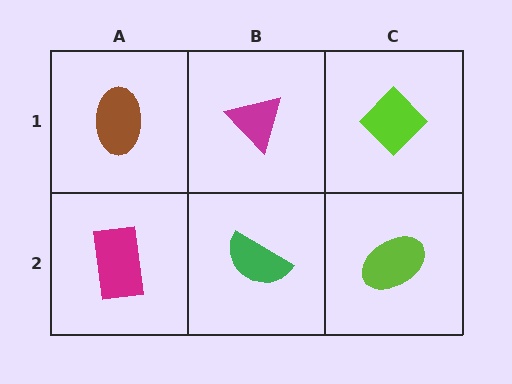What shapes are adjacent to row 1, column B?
A green semicircle (row 2, column B), a brown ellipse (row 1, column A), a lime diamond (row 1, column C).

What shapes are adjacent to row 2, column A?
A brown ellipse (row 1, column A), a green semicircle (row 2, column B).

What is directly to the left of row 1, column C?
A magenta triangle.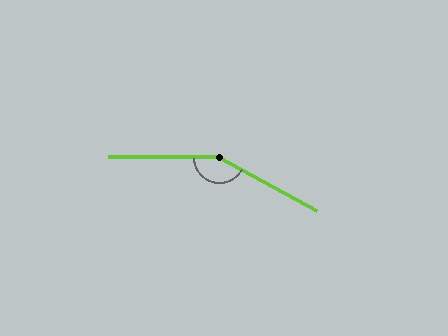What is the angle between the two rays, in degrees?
Approximately 151 degrees.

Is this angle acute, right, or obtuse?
It is obtuse.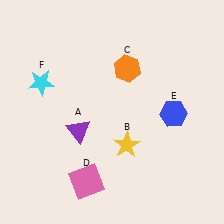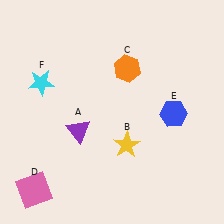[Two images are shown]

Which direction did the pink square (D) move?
The pink square (D) moved left.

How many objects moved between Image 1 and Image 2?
1 object moved between the two images.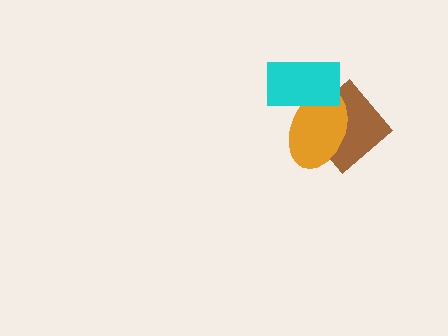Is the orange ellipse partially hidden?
Yes, it is partially covered by another shape.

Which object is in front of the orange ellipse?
The cyan rectangle is in front of the orange ellipse.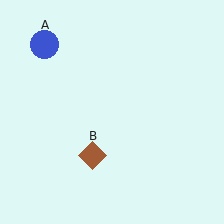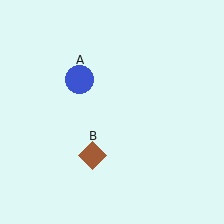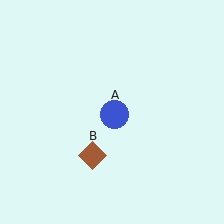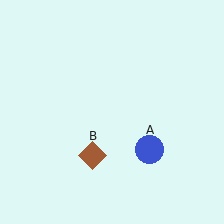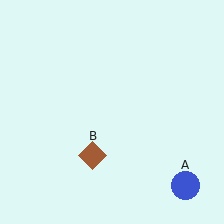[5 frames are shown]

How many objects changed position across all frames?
1 object changed position: blue circle (object A).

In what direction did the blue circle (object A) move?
The blue circle (object A) moved down and to the right.